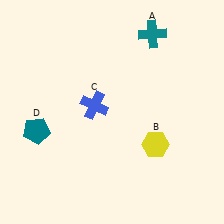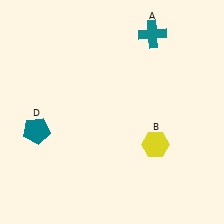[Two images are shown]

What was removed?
The blue cross (C) was removed in Image 2.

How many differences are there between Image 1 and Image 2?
There is 1 difference between the two images.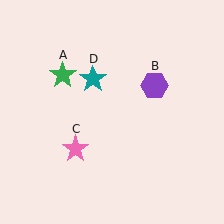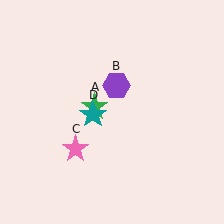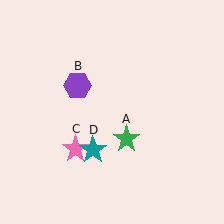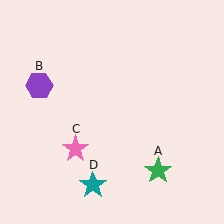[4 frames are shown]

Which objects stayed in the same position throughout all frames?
Pink star (object C) remained stationary.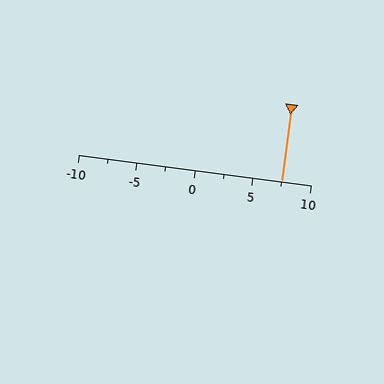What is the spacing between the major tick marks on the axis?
The major ticks are spaced 5 apart.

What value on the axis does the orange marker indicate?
The marker indicates approximately 7.5.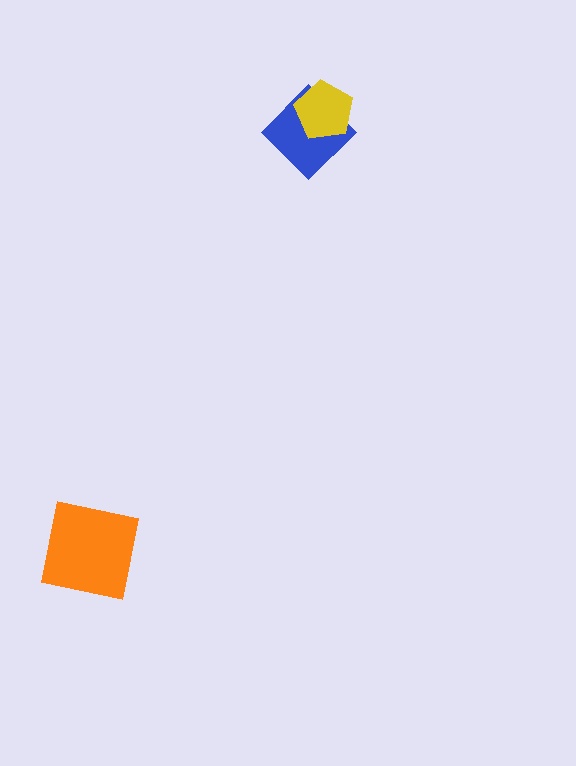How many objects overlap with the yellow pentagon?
1 object overlaps with the yellow pentagon.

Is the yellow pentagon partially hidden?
No, no other shape covers it.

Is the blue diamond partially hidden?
Yes, it is partially covered by another shape.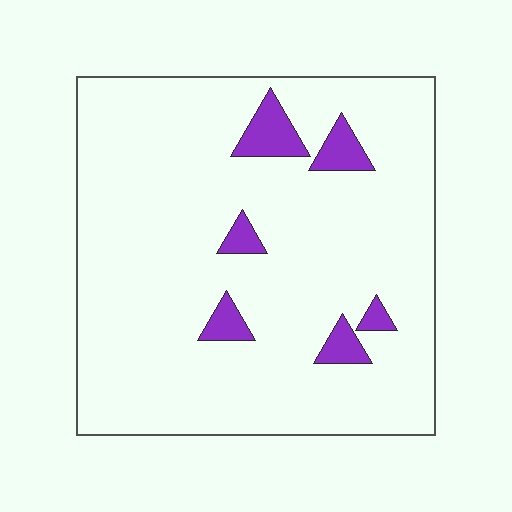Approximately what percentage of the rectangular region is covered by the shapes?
Approximately 10%.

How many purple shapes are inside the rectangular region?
6.